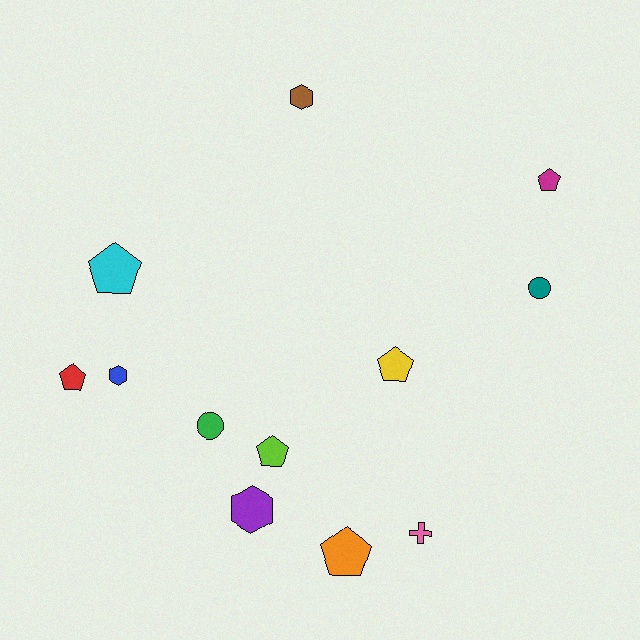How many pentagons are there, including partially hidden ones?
There are 6 pentagons.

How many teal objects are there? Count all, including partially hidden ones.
There is 1 teal object.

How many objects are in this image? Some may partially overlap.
There are 12 objects.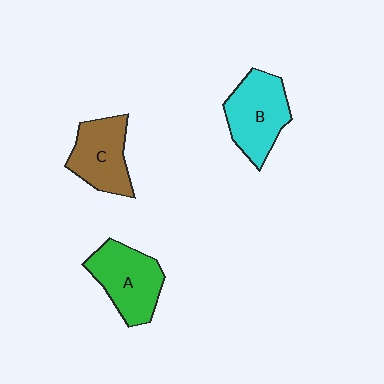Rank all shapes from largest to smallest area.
From largest to smallest: B (cyan), A (green), C (brown).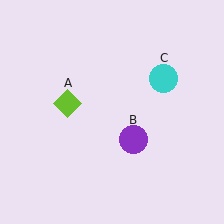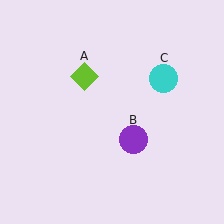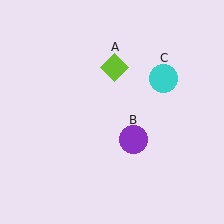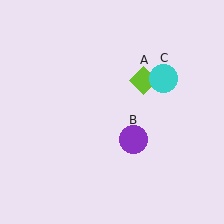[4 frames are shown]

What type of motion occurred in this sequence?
The lime diamond (object A) rotated clockwise around the center of the scene.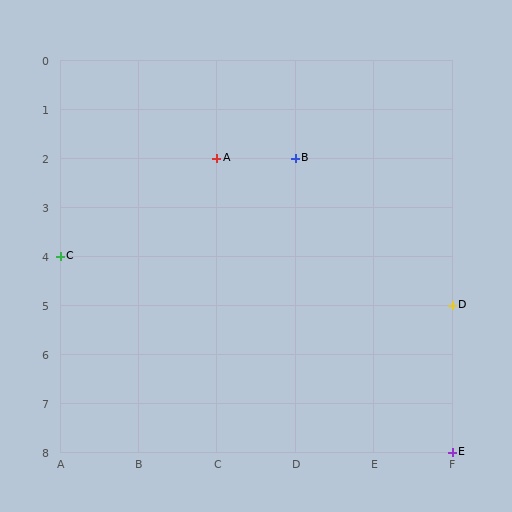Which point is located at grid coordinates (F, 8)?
Point E is at (F, 8).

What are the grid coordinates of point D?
Point D is at grid coordinates (F, 5).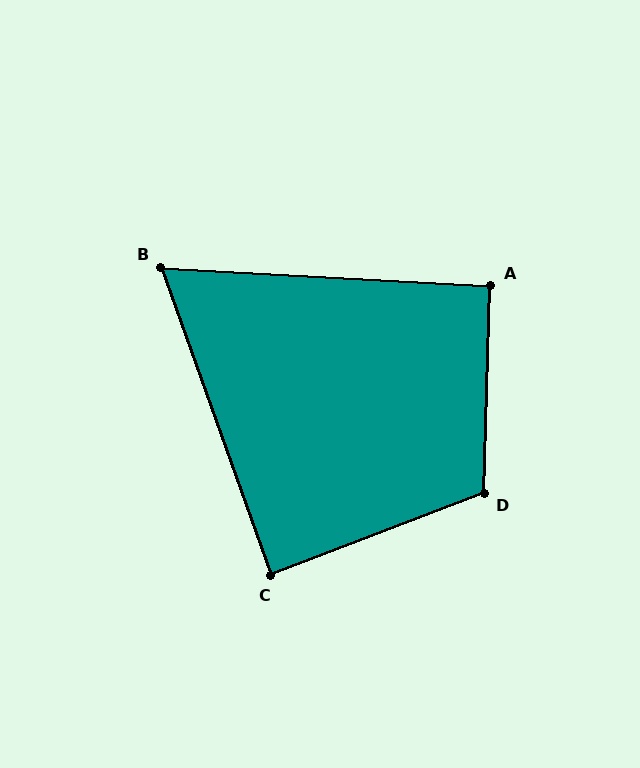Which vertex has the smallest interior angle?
B, at approximately 67 degrees.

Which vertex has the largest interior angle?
D, at approximately 113 degrees.